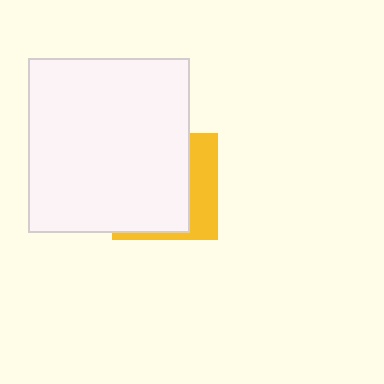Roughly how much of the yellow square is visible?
A small part of it is visible (roughly 31%).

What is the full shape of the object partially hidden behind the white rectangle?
The partially hidden object is a yellow square.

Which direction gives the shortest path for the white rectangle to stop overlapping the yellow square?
Moving left gives the shortest separation.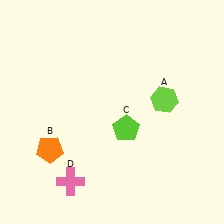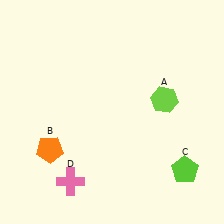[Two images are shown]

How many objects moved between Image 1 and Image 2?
1 object moved between the two images.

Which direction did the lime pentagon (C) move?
The lime pentagon (C) moved right.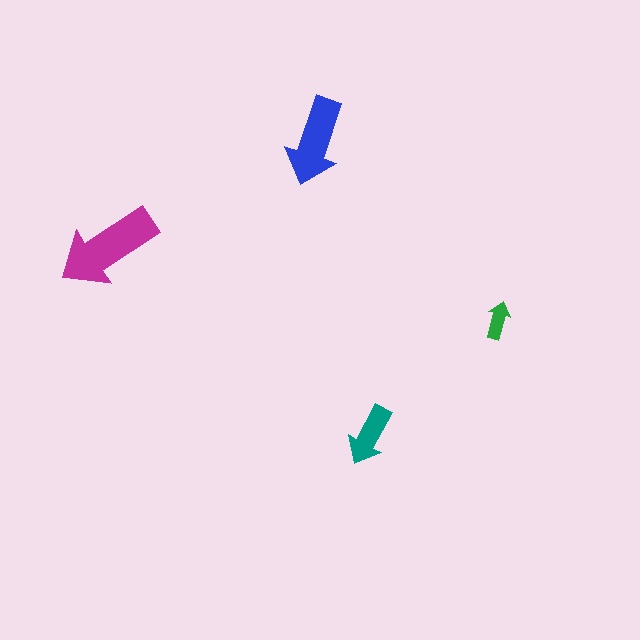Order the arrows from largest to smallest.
the magenta one, the blue one, the teal one, the green one.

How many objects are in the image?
There are 4 objects in the image.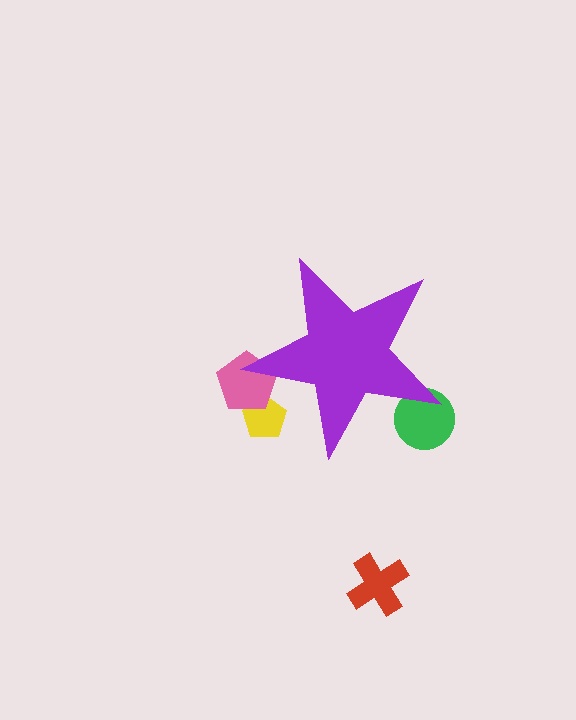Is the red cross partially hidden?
No, the red cross is fully visible.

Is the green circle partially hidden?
Yes, the green circle is partially hidden behind the purple star.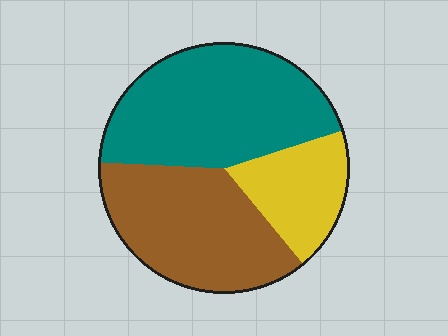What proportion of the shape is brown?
Brown covers roughly 35% of the shape.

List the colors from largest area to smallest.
From largest to smallest: teal, brown, yellow.